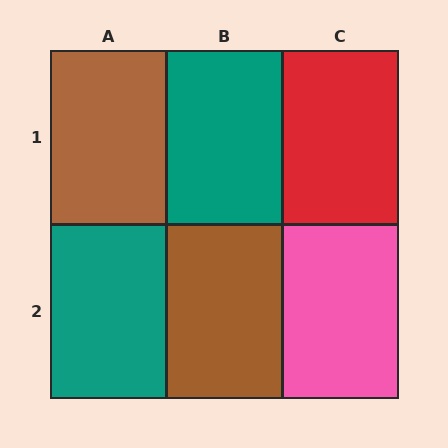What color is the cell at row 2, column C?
Pink.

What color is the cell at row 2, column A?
Teal.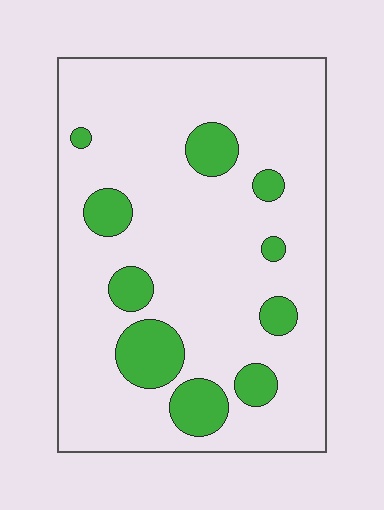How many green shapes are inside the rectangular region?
10.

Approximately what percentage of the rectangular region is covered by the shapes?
Approximately 15%.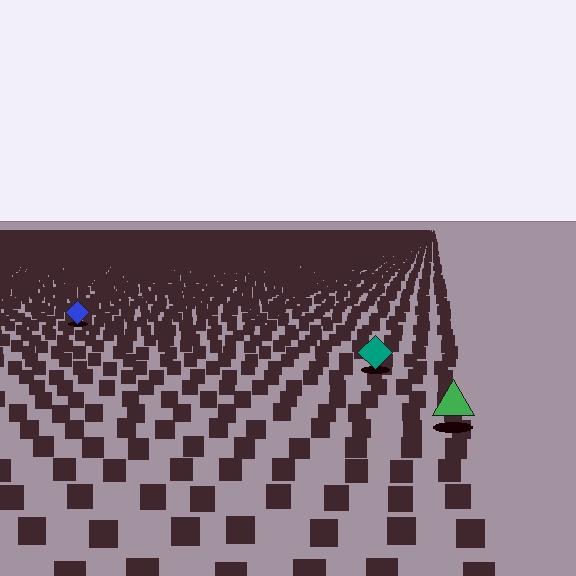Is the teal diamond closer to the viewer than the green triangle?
No. The green triangle is closer — you can tell from the texture gradient: the ground texture is coarser near it.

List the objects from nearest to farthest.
From nearest to farthest: the green triangle, the teal diamond, the blue diamond.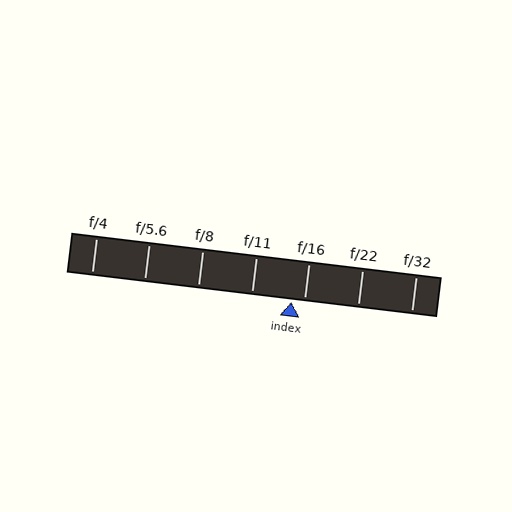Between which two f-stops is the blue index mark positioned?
The index mark is between f/11 and f/16.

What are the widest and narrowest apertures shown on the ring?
The widest aperture shown is f/4 and the narrowest is f/32.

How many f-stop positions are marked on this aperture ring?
There are 7 f-stop positions marked.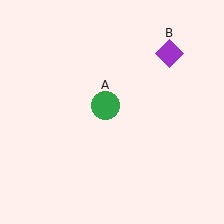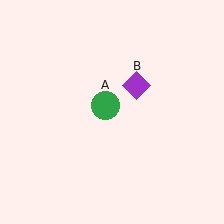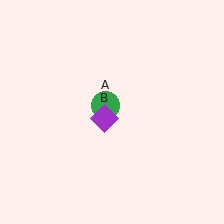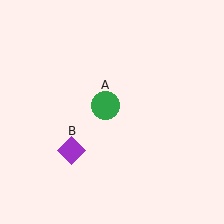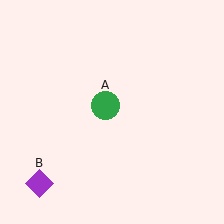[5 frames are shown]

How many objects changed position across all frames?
1 object changed position: purple diamond (object B).